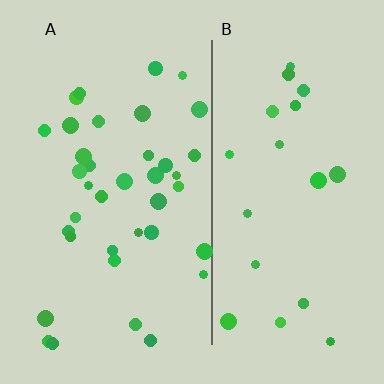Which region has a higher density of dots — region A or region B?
A (the left).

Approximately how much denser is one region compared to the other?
Approximately 1.9× — region A over region B.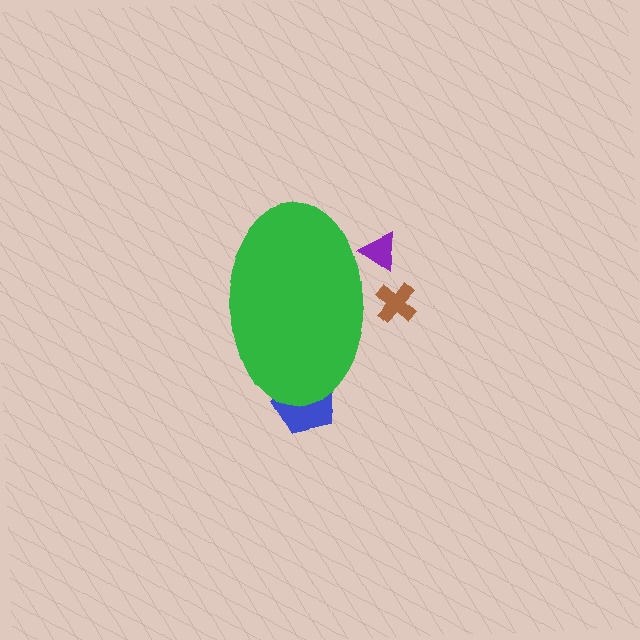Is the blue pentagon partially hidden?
Yes, the blue pentagon is partially hidden behind the green ellipse.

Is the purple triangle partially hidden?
Yes, the purple triangle is partially hidden behind the green ellipse.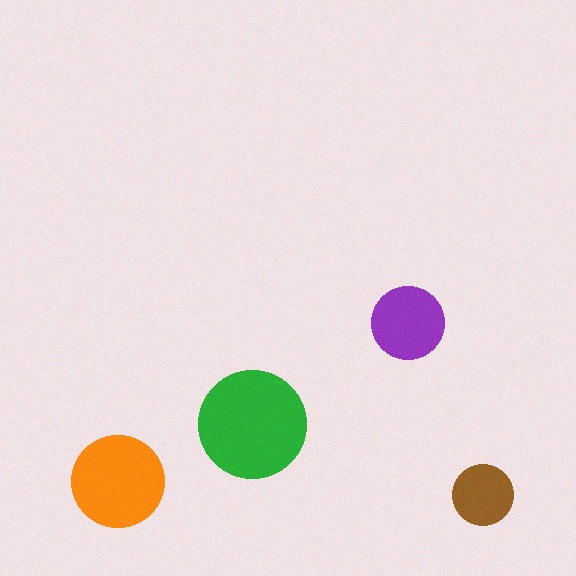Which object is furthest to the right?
The brown circle is rightmost.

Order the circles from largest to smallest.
the green one, the orange one, the purple one, the brown one.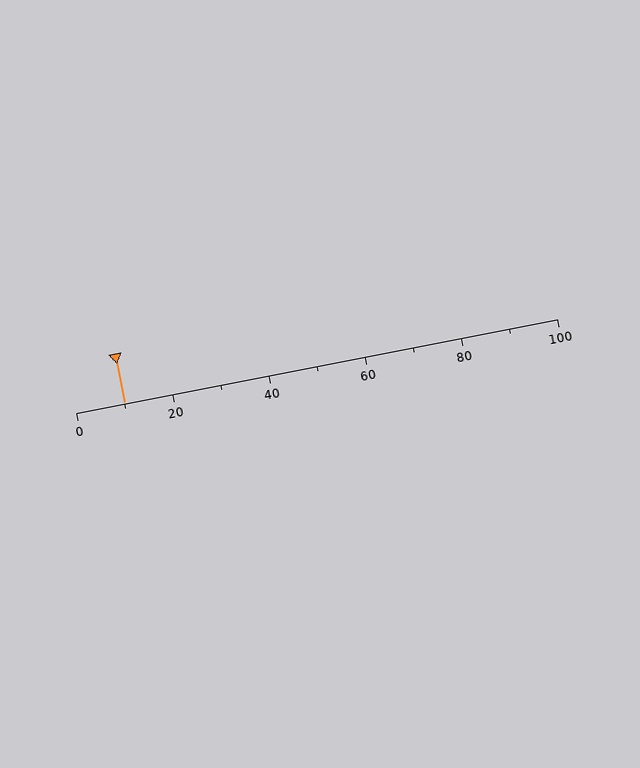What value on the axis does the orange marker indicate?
The marker indicates approximately 10.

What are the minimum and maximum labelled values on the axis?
The axis runs from 0 to 100.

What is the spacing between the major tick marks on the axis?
The major ticks are spaced 20 apart.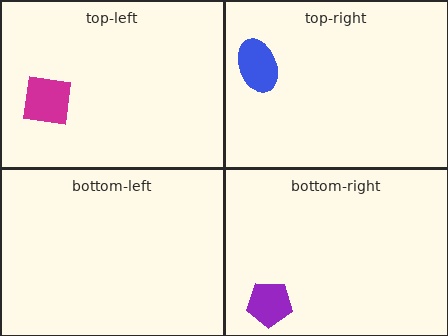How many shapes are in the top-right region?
1.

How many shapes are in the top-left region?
1.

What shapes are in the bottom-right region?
The purple pentagon.